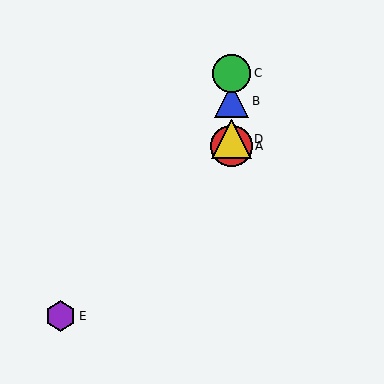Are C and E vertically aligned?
No, C is at x≈232 and E is at x≈61.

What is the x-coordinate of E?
Object E is at x≈61.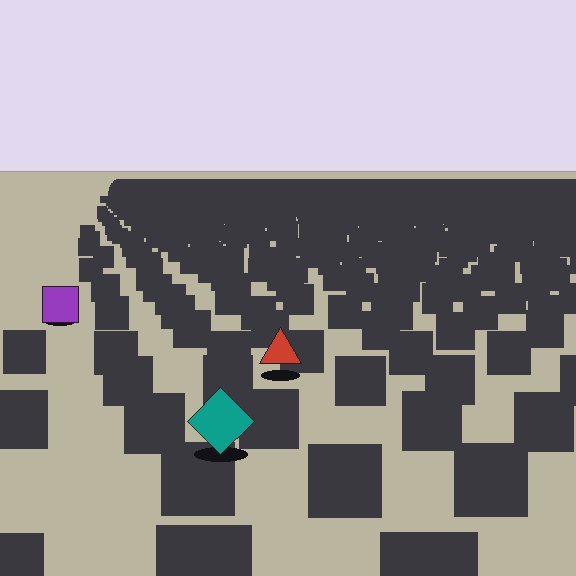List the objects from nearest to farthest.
From nearest to farthest: the teal diamond, the red triangle, the purple square.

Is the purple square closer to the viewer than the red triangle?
No. The red triangle is closer — you can tell from the texture gradient: the ground texture is coarser near it.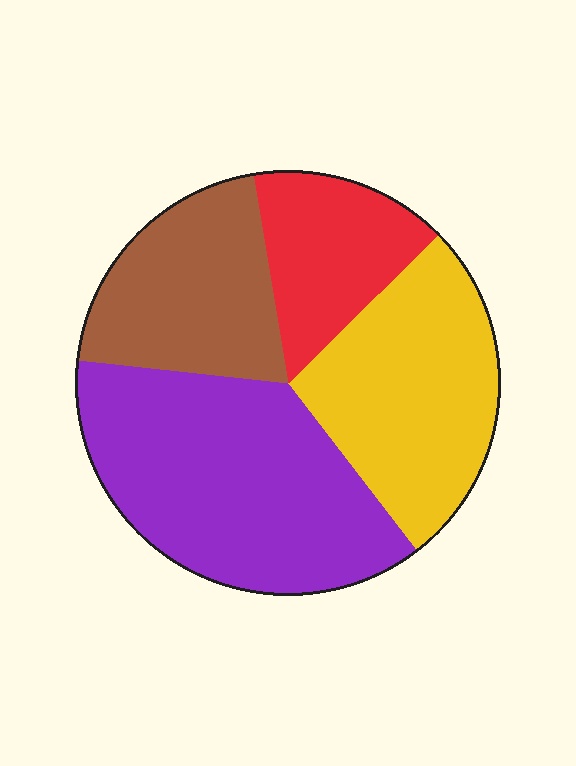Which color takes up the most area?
Purple, at roughly 35%.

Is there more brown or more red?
Brown.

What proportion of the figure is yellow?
Yellow covers about 25% of the figure.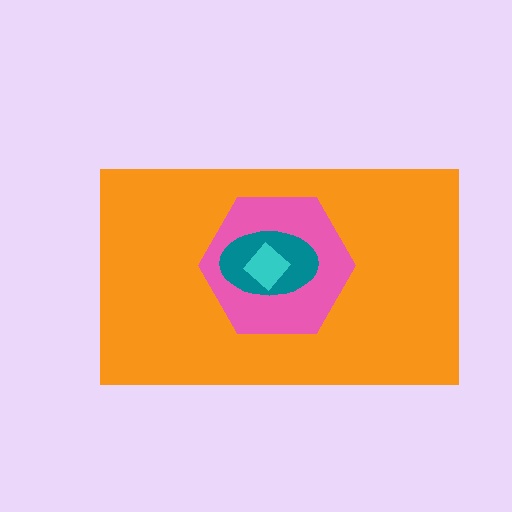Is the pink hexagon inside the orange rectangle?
Yes.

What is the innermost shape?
The cyan diamond.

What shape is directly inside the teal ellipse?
The cyan diamond.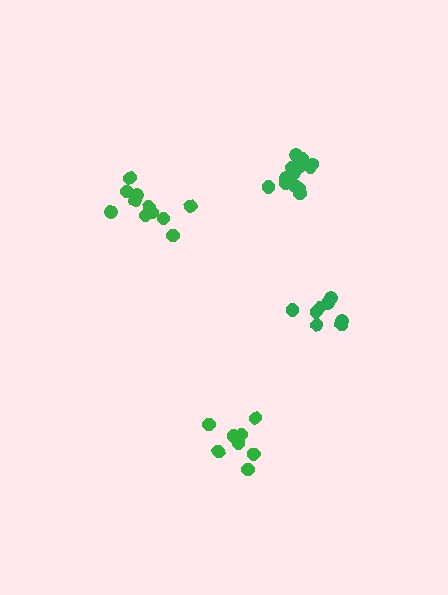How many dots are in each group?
Group 1: 8 dots, Group 2: 8 dots, Group 3: 11 dots, Group 4: 13 dots (40 total).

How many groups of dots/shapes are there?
There are 4 groups.